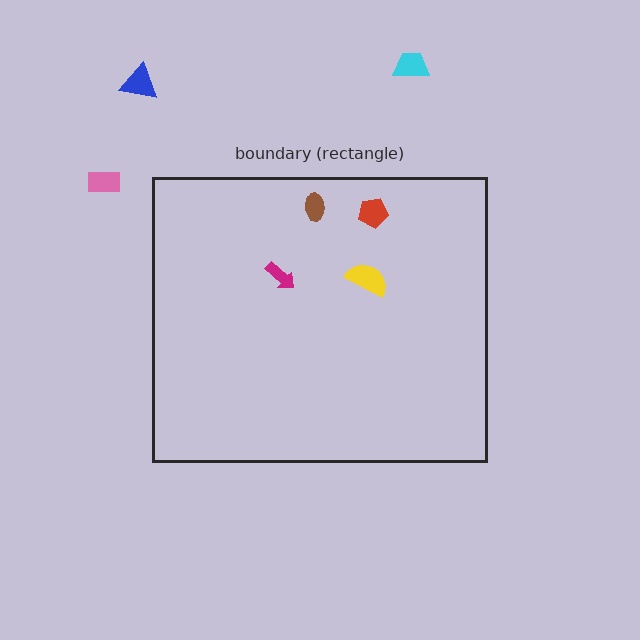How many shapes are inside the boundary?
4 inside, 3 outside.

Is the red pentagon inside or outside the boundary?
Inside.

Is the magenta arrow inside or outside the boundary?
Inside.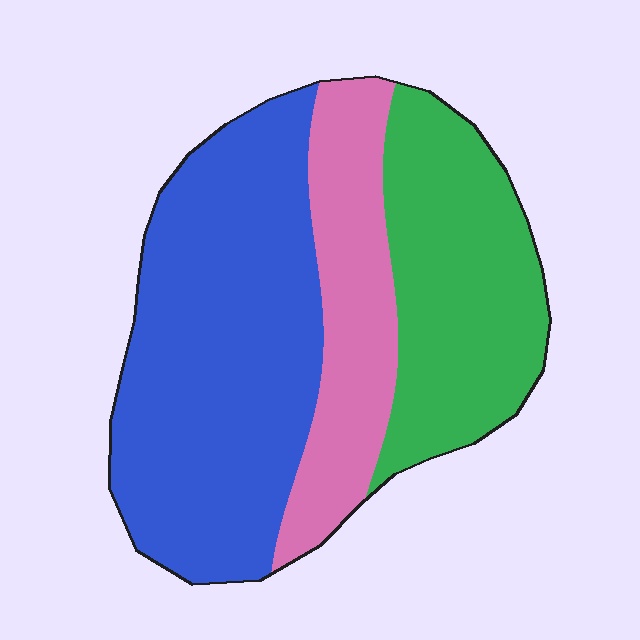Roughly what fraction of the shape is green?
Green covers 29% of the shape.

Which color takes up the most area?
Blue, at roughly 50%.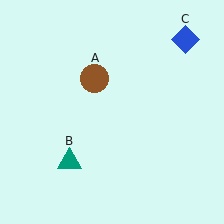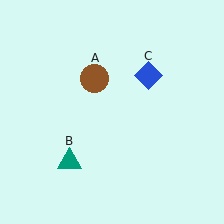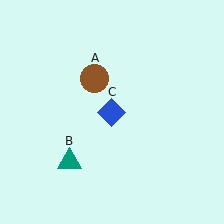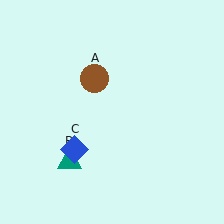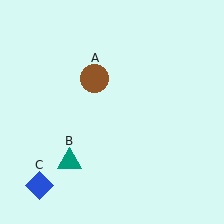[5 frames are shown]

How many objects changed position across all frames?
1 object changed position: blue diamond (object C).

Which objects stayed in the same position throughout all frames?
Brown circle (object A) and teal triangle (object B) remained stationary.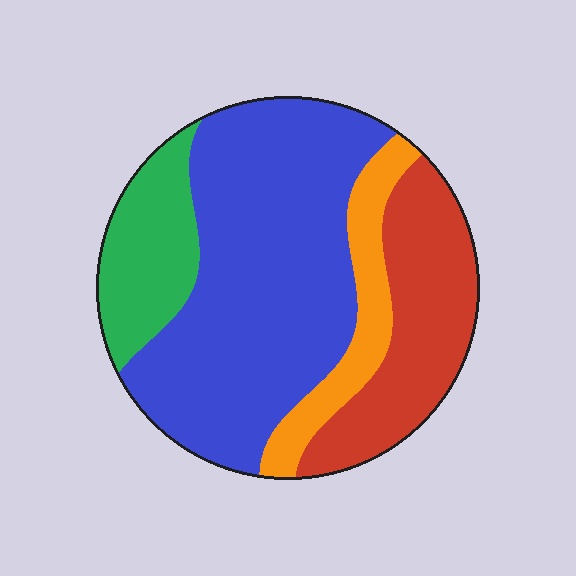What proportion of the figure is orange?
Orange covers 12% of the figure.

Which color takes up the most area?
Blue, at roughly 50%.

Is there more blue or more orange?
Blue.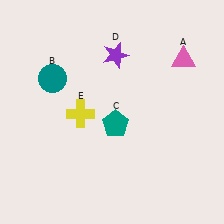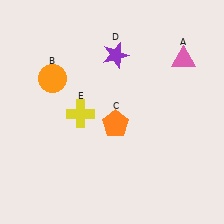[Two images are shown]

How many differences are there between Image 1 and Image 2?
There are 2 differences between the two images.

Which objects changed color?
B changed from teal to orange. C changed from teal to orange.